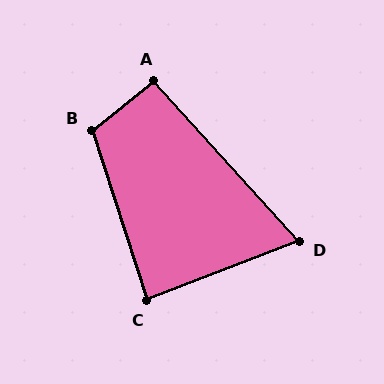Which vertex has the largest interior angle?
B, at approximately 111 degrees.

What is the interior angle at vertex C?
Approximately 87 degrees (approximately right).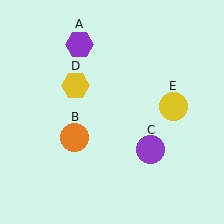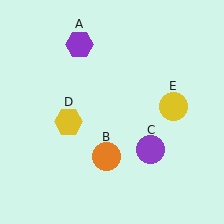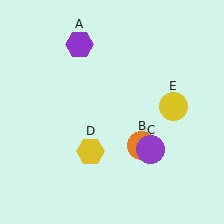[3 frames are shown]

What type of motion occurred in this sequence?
The orange circle (object B), yellow hexagon (object D) rotated counterclockwise around the center of the scene.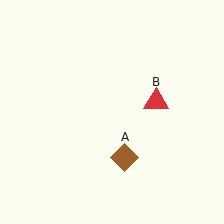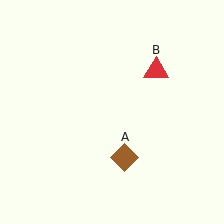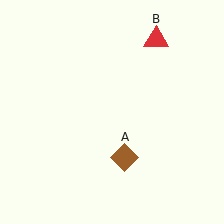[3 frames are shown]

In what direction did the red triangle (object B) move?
The red triangle (object B) moved up.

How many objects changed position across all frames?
1 object changed position: red triangle (object B).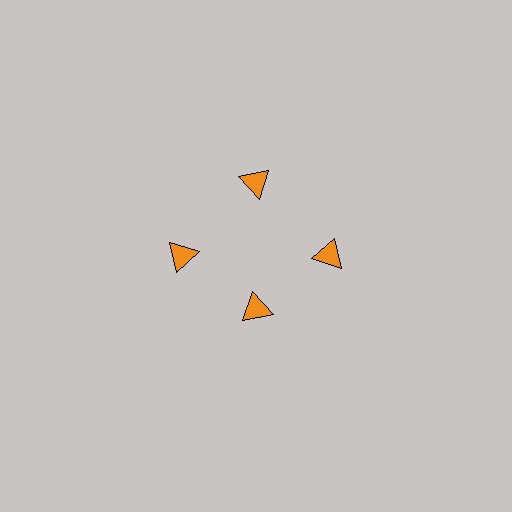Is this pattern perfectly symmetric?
No. The 4 orange triangles are arranged in a ring, but one element near the 6 o'clock position is pulled inward toward the center, breaking the 4-fold rotational symmetry.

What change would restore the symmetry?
The symmetry would be restored by moving it outward, back onto the ring so that all 4 triangles sit at equal angles and equal distance from the center.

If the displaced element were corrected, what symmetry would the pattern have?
It would have 4-fold rotational symmetry — the pattern would map onto itself every 90 degrees.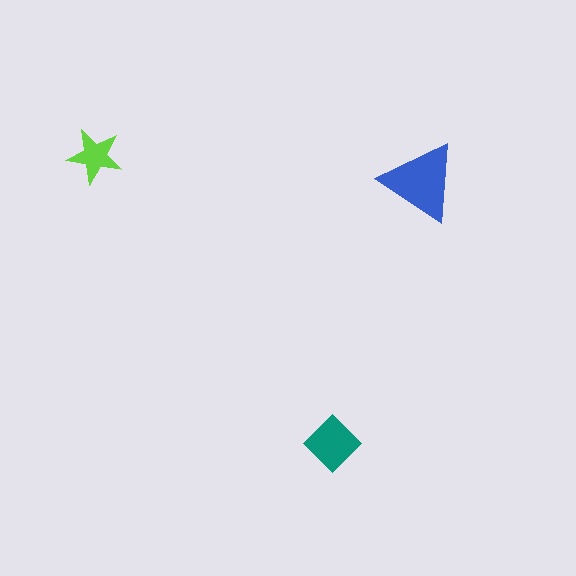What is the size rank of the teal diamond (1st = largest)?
2nd.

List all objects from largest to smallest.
The blue triangle, the teal diamond, the lime star.